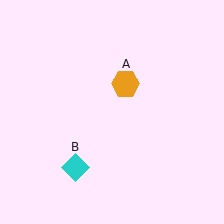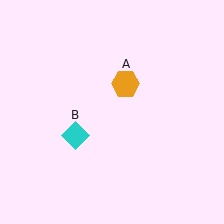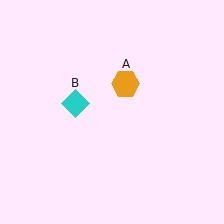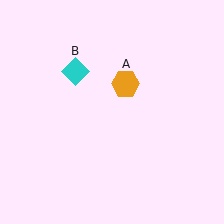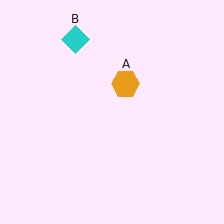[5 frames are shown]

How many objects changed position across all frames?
1 object changed position: cyan diamond (object B).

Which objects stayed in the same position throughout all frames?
Orange hexagon (object A) remained stationary.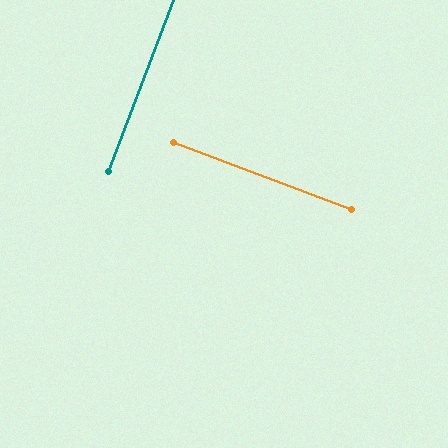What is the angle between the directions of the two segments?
Approximately 90 degrees.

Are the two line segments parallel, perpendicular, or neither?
Perpendicular — they meet at approximately 90°.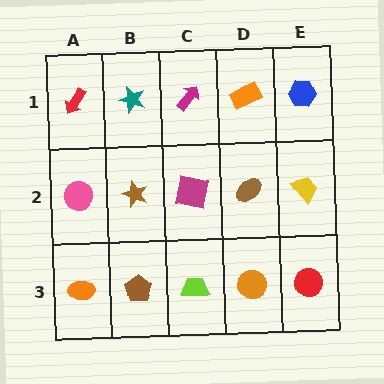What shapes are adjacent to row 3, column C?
A magenta square (row 2, column C), a brown pentagon (row 3, column B), an orange circle (row 3, column D).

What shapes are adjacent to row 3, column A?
A pink circle (row 2, column A), a brown pentagon (row 3, column B).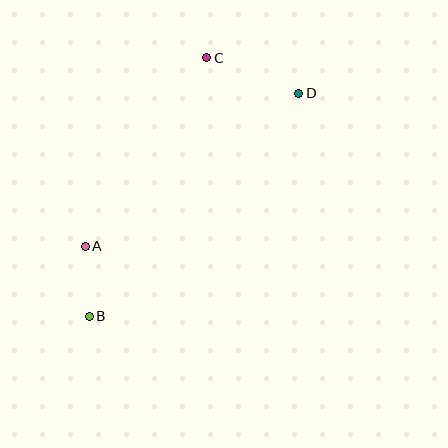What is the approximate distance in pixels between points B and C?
The distance between B and C is approximately 284 pixels.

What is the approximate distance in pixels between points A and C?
The distance between A and C is approximately 224 pixels.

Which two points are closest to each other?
Points A and B are closest to each other.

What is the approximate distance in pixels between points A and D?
The distance between A and D is approximately 263 pixels.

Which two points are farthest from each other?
Points B and D are farthest from each other.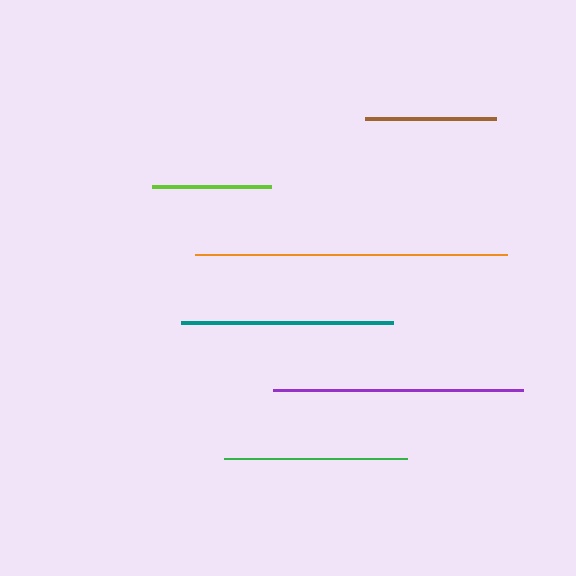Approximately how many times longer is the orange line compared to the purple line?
The orange line is approximately 1.3 times the length of the purple line.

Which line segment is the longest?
The orange line is the longest at approximately 312 pixels.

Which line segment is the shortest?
The lime line is the shortest at approximately 119 pixels.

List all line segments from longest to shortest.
From longest to shortest: orange, purple, teal, green, brown, lime.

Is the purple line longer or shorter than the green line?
The purple line is longer than the green line.